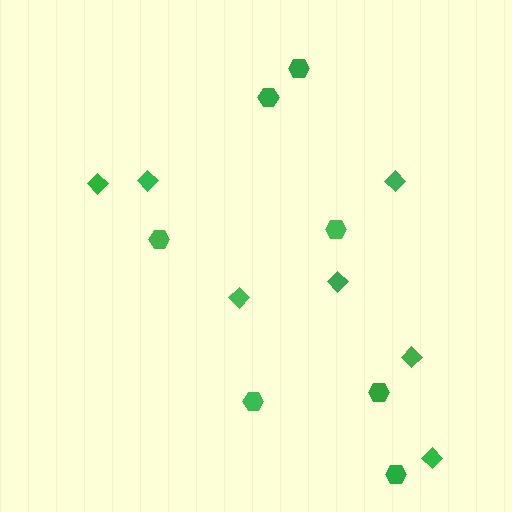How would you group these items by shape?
There are 2 groups: one group of diamonds (7) and one group of hexagons (7).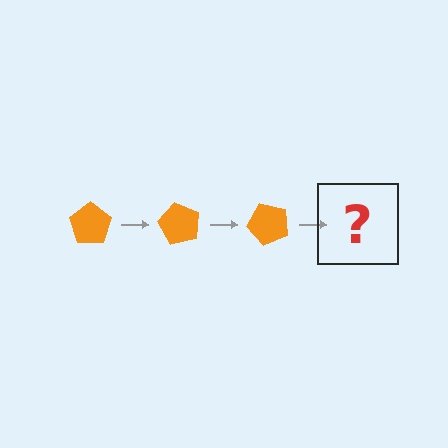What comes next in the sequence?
The next element should be an orange pentagon rotated 180 degrees.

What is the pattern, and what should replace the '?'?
The pattern is that the pentagon rotates 60 degrees each step. The '?' should be an orange pentagon rotated 180 degrees.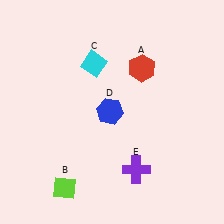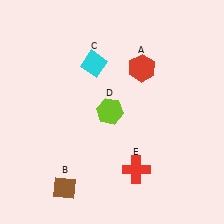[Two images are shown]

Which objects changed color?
B changed from lime to brown. D changed from blue to lime. E changed from purple to red.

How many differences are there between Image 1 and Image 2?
There are 3 differences between the two images.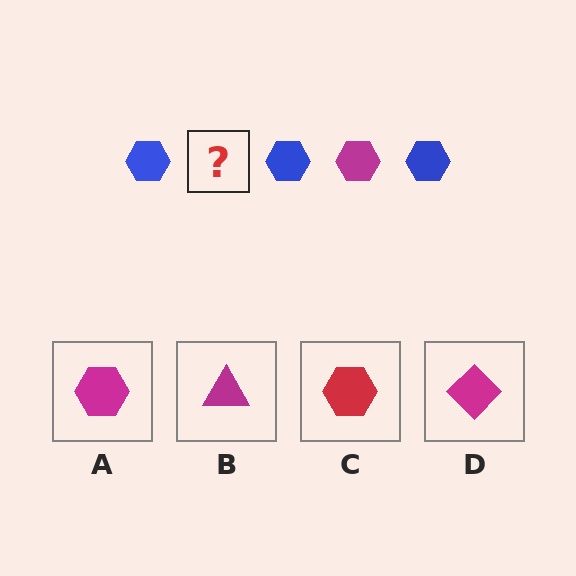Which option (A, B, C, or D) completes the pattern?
A.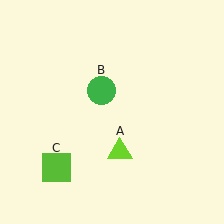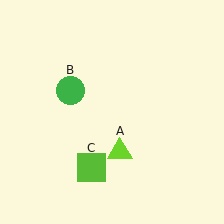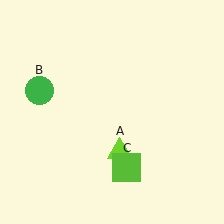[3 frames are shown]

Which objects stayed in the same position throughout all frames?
Lime triangle (object A) remained stationary.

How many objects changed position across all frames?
2 objects changed position: green circle (object B), lime square (object C).